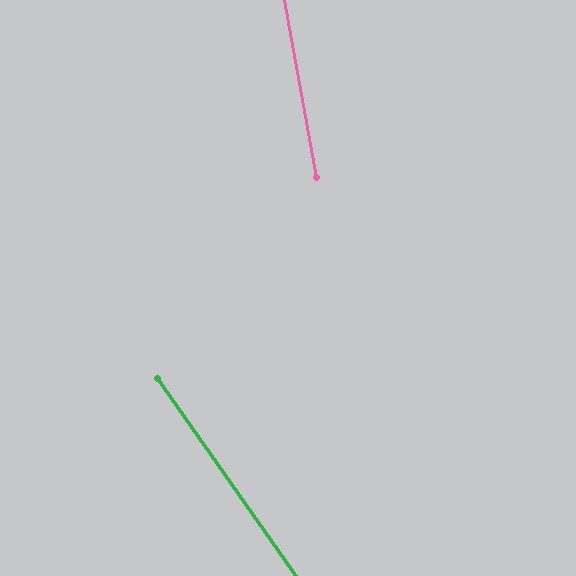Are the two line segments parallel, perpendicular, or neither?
Neither parallel nor perpendicular — they differ by about 25°.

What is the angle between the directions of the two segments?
Approximately 25 degrees.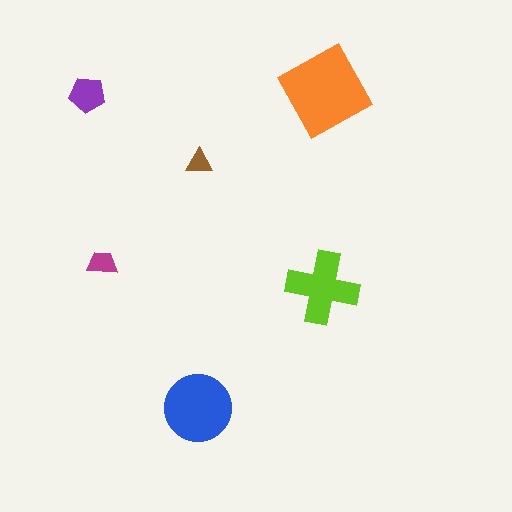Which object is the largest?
The orange square.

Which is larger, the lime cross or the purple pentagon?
The lime cross.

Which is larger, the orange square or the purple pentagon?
The orange square.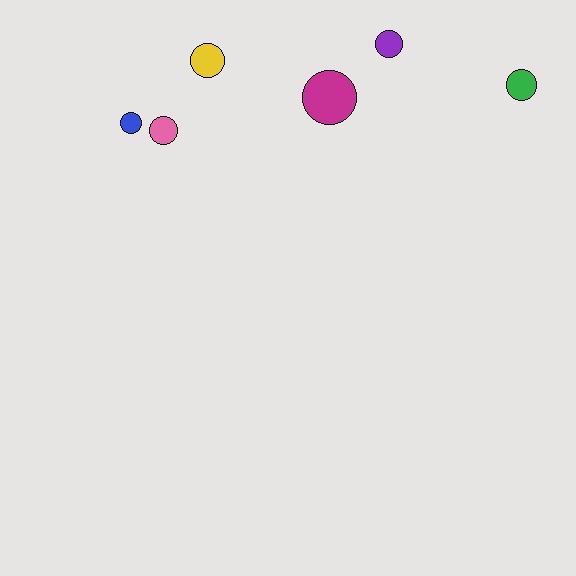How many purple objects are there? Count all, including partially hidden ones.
There is 1 purple object.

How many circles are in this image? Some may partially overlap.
There are 6 circles.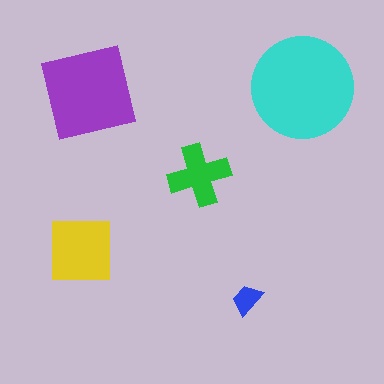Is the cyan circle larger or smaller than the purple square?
Larger.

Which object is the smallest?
The blue trapezoid.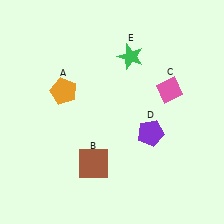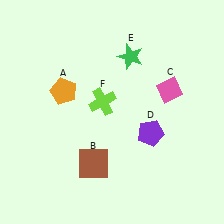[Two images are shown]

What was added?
A lime cross (F) was added in Image 2.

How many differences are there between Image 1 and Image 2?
There is 1 difference between the two images.